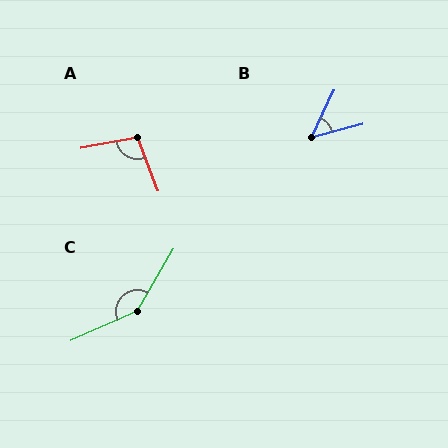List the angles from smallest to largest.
B (50°), A (101°), C (145°).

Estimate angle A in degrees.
Approximately 101 degrees.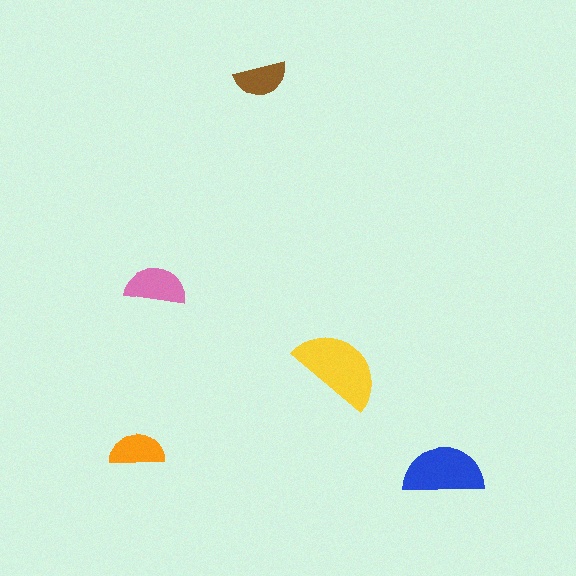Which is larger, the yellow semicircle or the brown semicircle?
The yellow one.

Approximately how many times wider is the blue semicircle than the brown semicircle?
About 1.5 times wider.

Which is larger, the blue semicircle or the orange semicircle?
The blue one.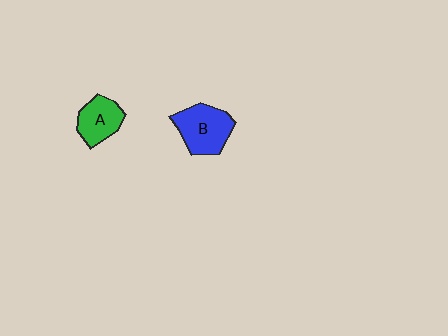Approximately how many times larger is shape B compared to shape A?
Approximately 1.4 times.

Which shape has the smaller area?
Shape A (green).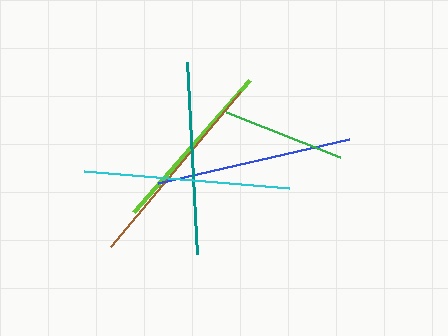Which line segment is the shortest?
The green line is the shortest at approximately 122 pixels.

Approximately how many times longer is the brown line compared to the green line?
The brown line is approximately 1.7 times the length of the green line.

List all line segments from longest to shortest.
From longest to shortest: cyan, brown, blue, teal, lime, green.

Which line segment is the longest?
The cyan line is the longest at approximately 206 pixels.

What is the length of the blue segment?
The blue segment is approximately 196 pixels long.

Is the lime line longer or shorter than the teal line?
The teal line is longer than the lime line.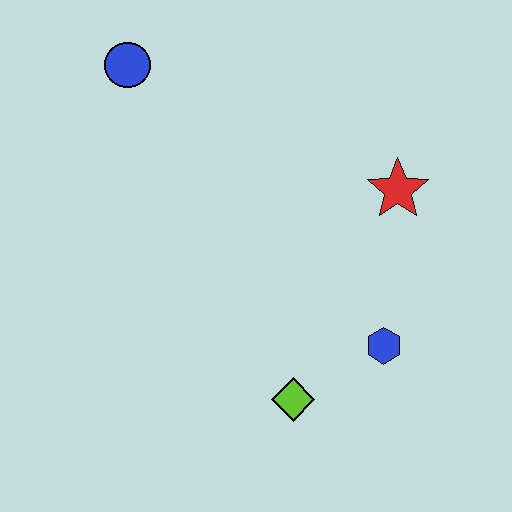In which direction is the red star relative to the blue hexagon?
The red star is above the blue hexagon.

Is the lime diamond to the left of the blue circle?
No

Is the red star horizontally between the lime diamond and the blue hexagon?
No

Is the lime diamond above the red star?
No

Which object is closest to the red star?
The blue hexagon is closest to the red star.